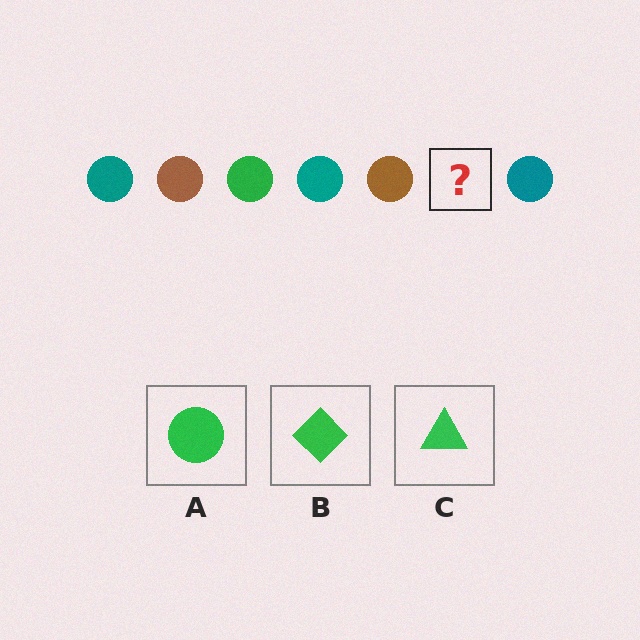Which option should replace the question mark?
Option A.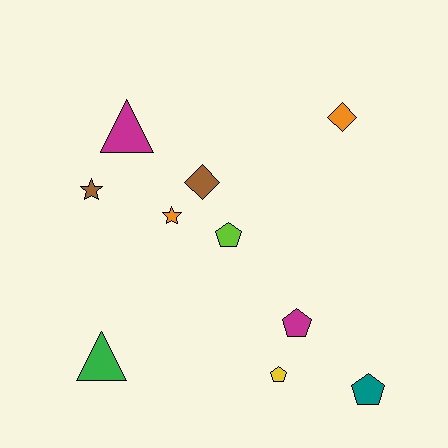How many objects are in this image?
There are 10 objects.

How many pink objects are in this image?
There are no pink objects.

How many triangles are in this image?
There are 2 triangles.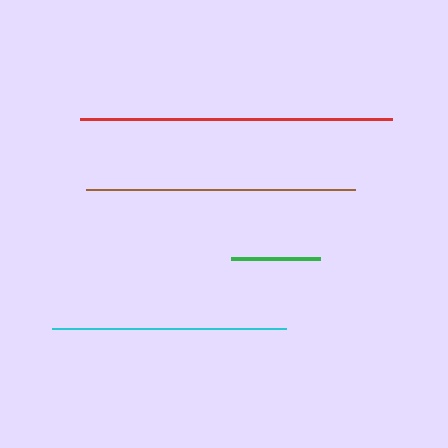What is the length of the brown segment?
The brown segment is approximately 268 pixels long.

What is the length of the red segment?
The red segment is approximately 312 pixels long.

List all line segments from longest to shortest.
From longest to shortest: red, brown, cyan, green.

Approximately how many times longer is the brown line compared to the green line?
The brown line is approximately 3.0 times the length of the green line.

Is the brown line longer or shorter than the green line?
The brown line is longer than the green line.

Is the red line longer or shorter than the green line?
The red line is longer than the green line.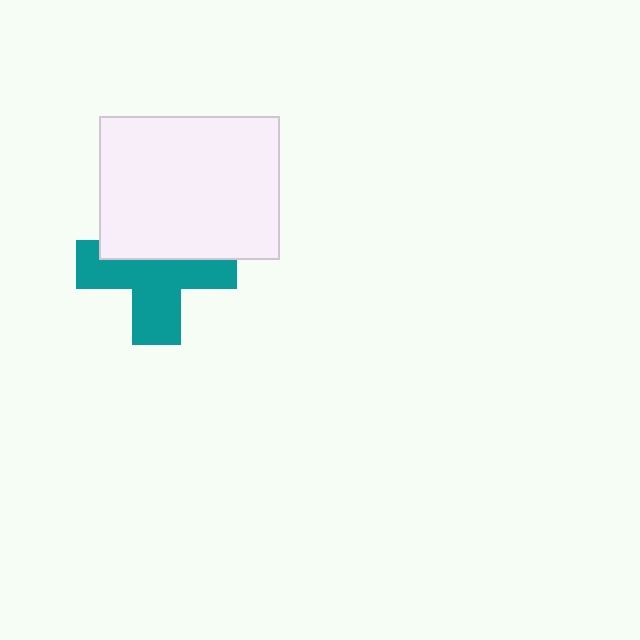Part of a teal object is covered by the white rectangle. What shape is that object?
It is a cross.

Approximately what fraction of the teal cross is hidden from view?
Roughly 41% of the teal cross is hidden behind the white rectangle.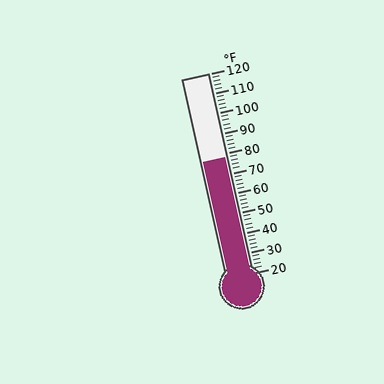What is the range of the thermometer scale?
The thermometer scale ranges from 20°F to 120°F.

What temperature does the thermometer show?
The thermometer shows approximately 78°F.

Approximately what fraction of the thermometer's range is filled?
The thermometer is filled to approximately 60% of its range.